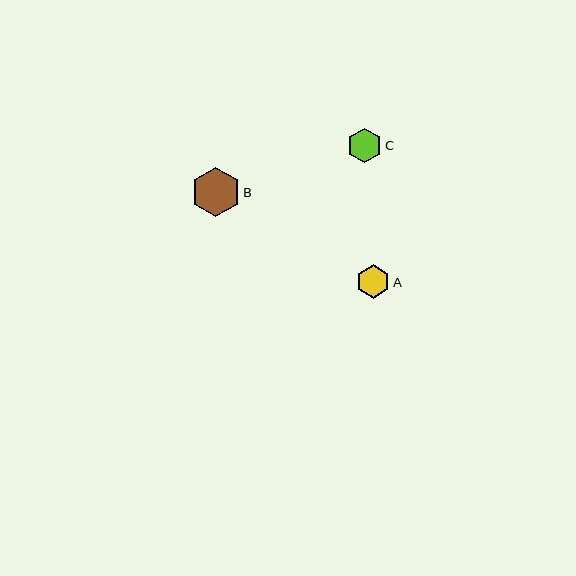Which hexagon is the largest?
Hexagon B is the largest with a size of approximately 49 pixels.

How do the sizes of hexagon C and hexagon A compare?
Hexagon C and hexagon A are approximately the same size.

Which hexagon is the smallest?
Hexagon A is the smallest with a size of approximately 34 pixels.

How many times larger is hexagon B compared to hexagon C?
Hexagon B is approximately 1.4 times the size of hexagon C.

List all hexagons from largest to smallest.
From largest to smallest: B, C, A.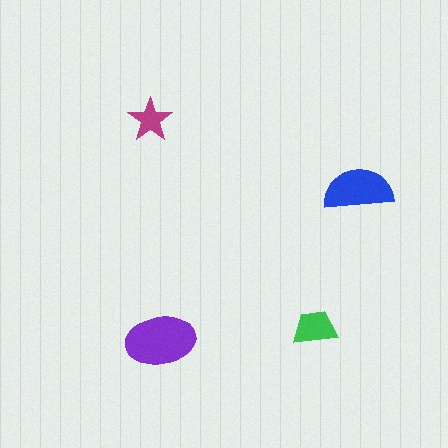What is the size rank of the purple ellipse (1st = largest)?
1st.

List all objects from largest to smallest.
The purple ellipse, the blue semicircle, the green trapezoid, the magenta star.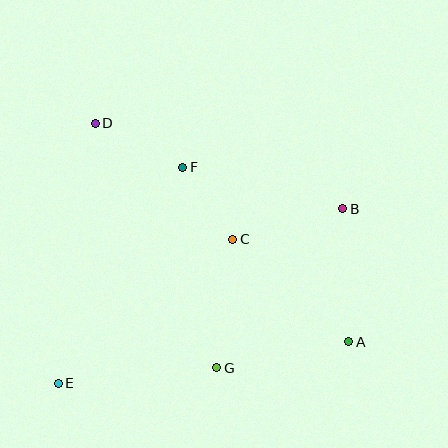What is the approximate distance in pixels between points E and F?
The distance between E and F is approximately 249 pixels.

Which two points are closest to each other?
Points C and F are closest to each other.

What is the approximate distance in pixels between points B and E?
The distance between B and E is approximately 333 pixels.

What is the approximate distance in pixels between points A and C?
The distance between A and C is approximately 155 pixels.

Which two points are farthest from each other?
Points A and D are farthest from each other.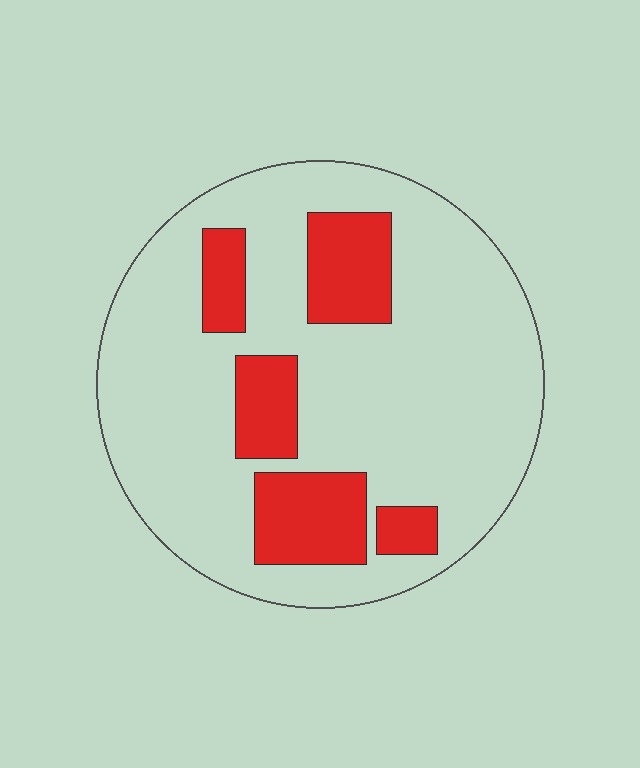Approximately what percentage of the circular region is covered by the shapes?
Approximately 20%.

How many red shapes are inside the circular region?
5.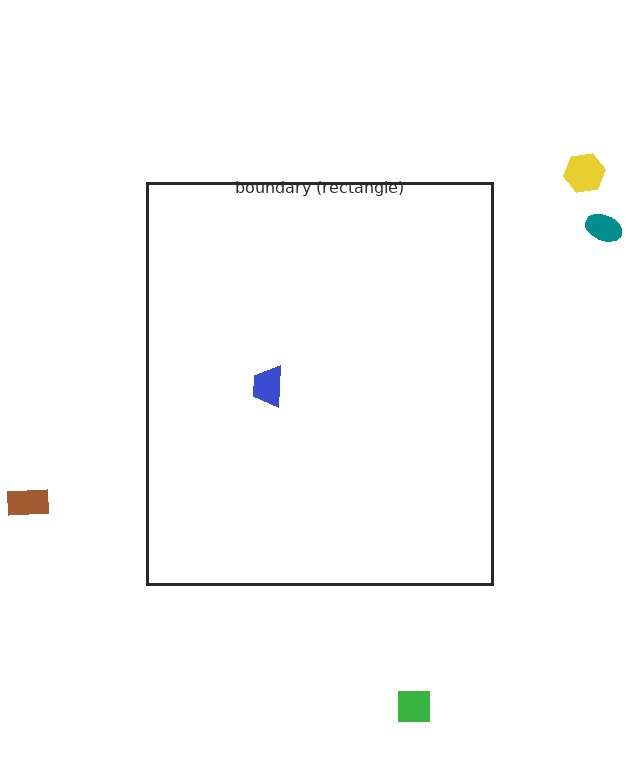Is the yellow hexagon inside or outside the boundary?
Outside.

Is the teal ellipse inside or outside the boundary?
Outside.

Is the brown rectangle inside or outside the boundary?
Outside.